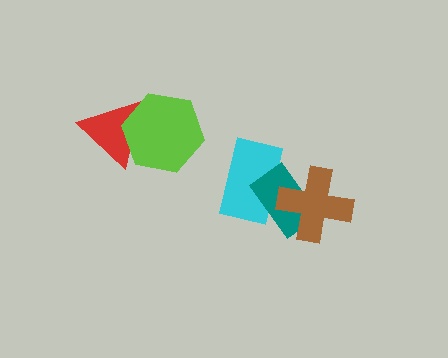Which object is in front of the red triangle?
The lime hexagon is in front of the red triangle.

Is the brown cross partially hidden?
No, no other shape covers it.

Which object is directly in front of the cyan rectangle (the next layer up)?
The teal rectangle is directly in front of the cyan rectangle.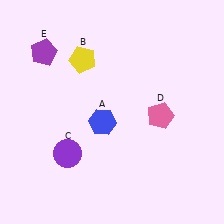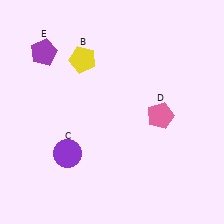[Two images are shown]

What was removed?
The blue hexagon (A) was removed in Image 2.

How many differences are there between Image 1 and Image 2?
There is 1 difference between the two images.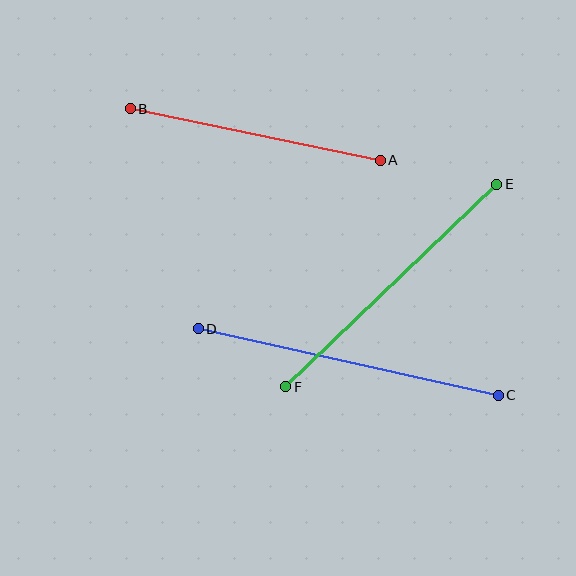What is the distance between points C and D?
The distance is approximately 307 pixels.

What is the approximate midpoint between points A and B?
The midpoint is at approximately (255, 134) pixels.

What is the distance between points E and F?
The distance is approximately 292 pixels.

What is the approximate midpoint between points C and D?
The midpoint is at approximately (348, 362) pixels.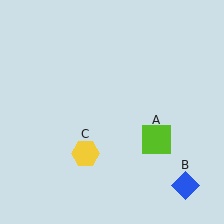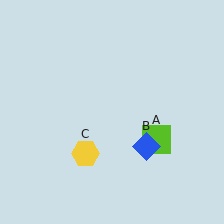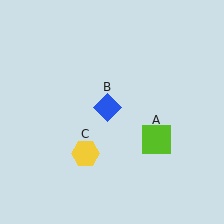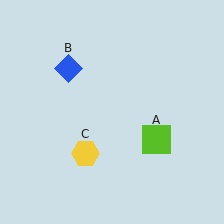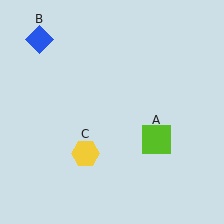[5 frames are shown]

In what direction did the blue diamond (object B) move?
The blue diamond (object B) moved up and to the left.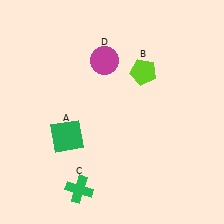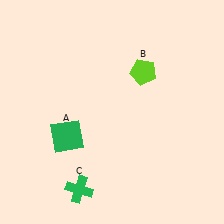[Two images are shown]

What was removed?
The magenta circle (D) was removed in Image 2.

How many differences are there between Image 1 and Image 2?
There is 1 difference between the two images.